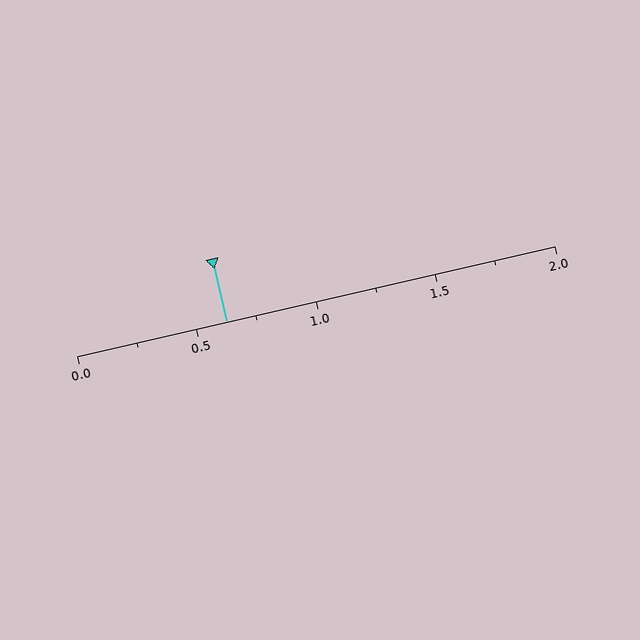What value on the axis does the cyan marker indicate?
The marker indicates approximately 0.62.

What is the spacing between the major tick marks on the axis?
The major ticks are spaced 0.5 apart.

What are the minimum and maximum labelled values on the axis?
The axis runs from 0.0 to 2.0.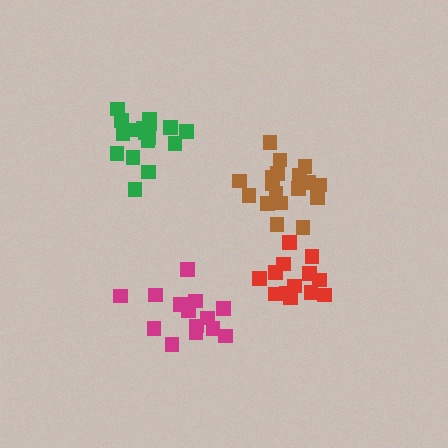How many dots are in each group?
Group 1: 18 dots, Group 2: 18 dots, Group 3: 13 dots, Group 4: 14 dots (63 total).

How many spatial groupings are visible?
There are 4 spatial groupings.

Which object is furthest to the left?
The green cluster is leftmost.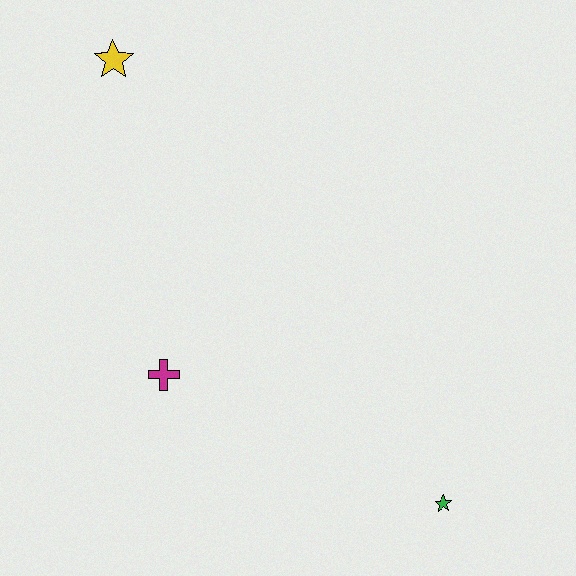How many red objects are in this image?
There are no red objects.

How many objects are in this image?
There are 3 objects.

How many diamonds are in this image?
There are no diamonds.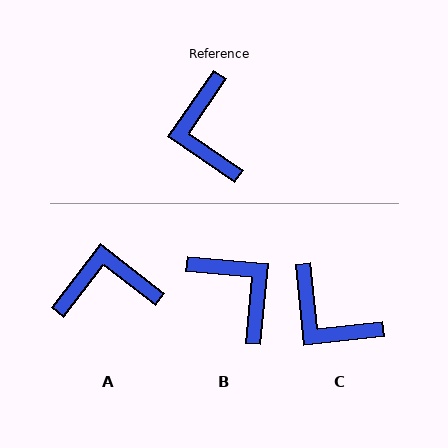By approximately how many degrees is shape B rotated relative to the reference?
Approximately 151 degrees clockwise.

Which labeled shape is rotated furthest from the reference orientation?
B, about 151 degrees away.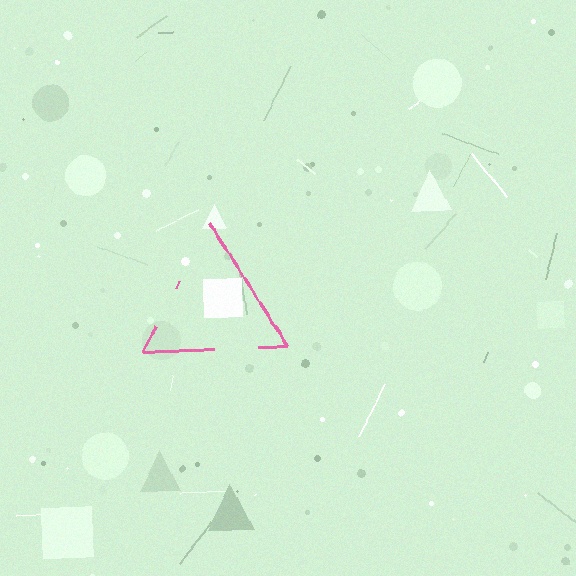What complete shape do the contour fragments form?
The contour fragments form a triangle.